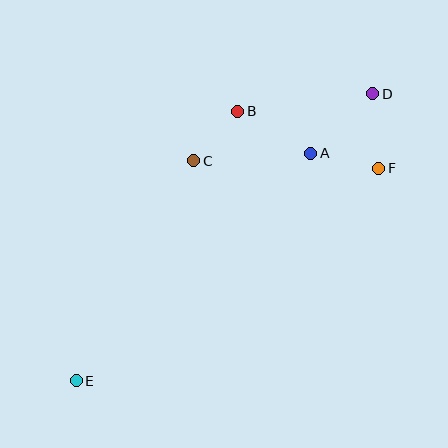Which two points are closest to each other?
Points B and C are closest to each other.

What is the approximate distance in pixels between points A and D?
The distance between A and D is approximately 86 pixels.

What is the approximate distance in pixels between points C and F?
The distance between C and F is approximately 185 pixels.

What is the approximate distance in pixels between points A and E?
The distance between A and E is approximately 326 pixels.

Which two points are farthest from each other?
Points D and E are farthest from each other.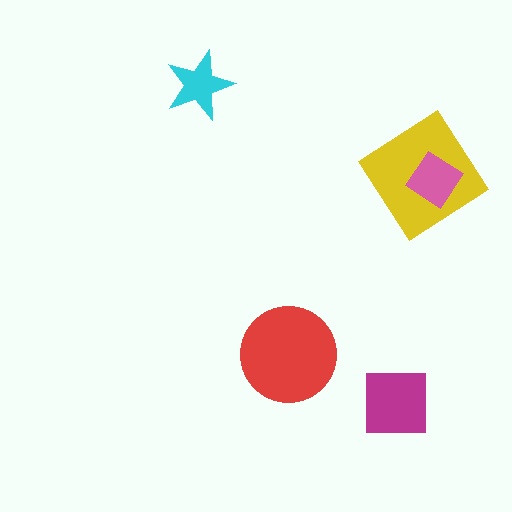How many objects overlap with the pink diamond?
1 object overlaps with the pink diamond.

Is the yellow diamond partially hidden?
Yes, it is partially covered by another shape.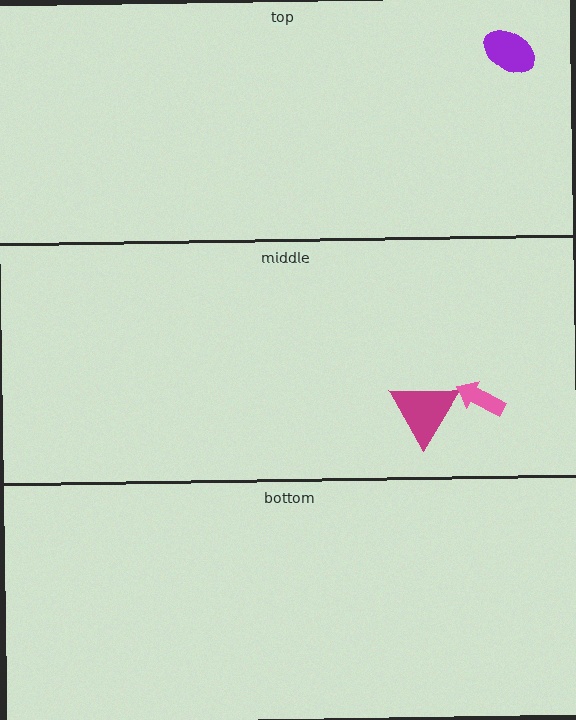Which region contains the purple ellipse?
The top region.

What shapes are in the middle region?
The magenta triangle, the pink arrow.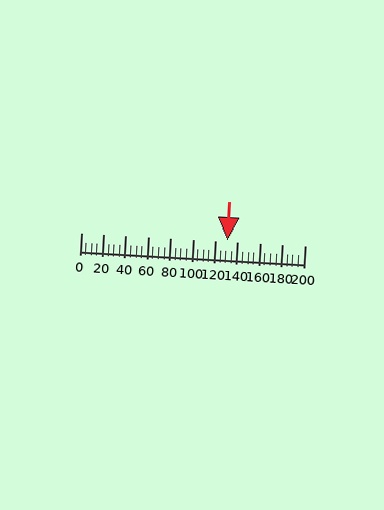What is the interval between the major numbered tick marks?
The major tick marks are spaced 20 units apart.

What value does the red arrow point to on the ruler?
The red arrow points to approximately 131.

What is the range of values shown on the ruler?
The ruler shows values from 0 to 200.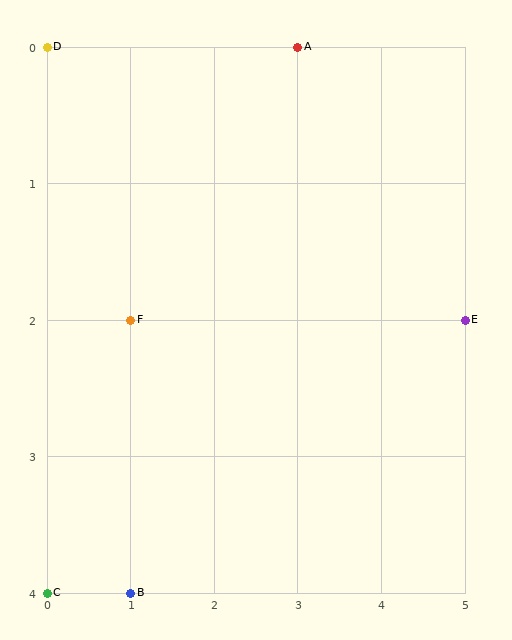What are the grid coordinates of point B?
Point B is at grid coordinates (1, 4).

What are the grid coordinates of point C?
Point C is at grid coordinates (0, 4).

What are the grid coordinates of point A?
Point A is at grid coordinates (3, 0).